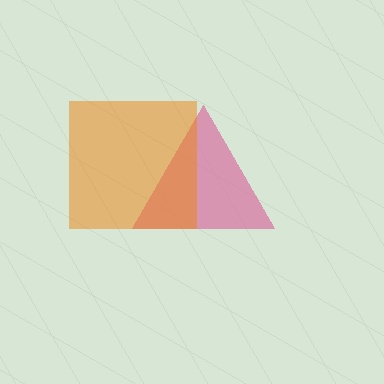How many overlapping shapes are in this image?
There are 2 overlapping shapes in the image.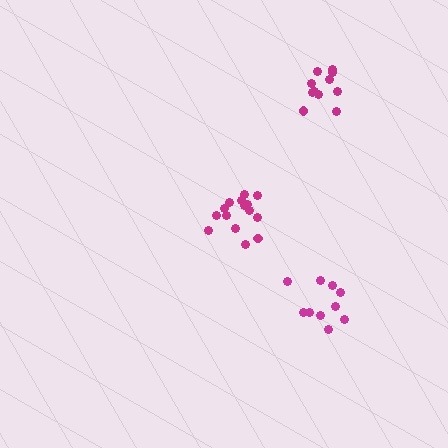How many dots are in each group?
Group 1: 10 dots, Group 2: 12 dots, Group 3: 15 dots (37 total).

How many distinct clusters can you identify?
There are 3 distinct clusters.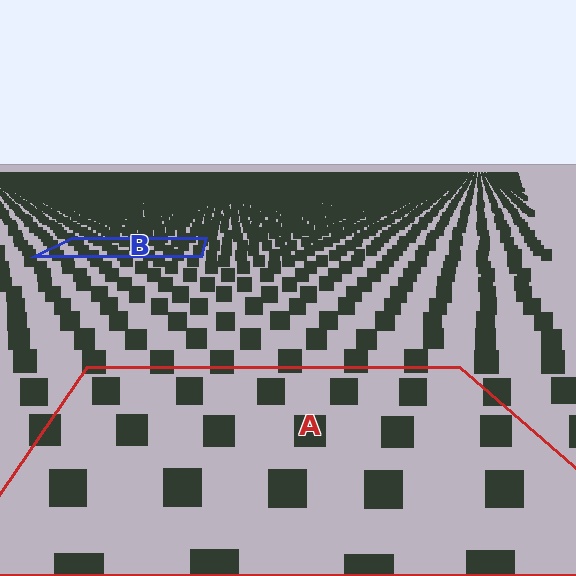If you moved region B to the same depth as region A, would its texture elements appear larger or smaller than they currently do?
They would appear larger. At a closer depth, the same texture elements are projected at a bigger on-screen size.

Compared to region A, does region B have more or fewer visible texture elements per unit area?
Region B has more texture elements per unit area — they are packed more densely because it is farther away.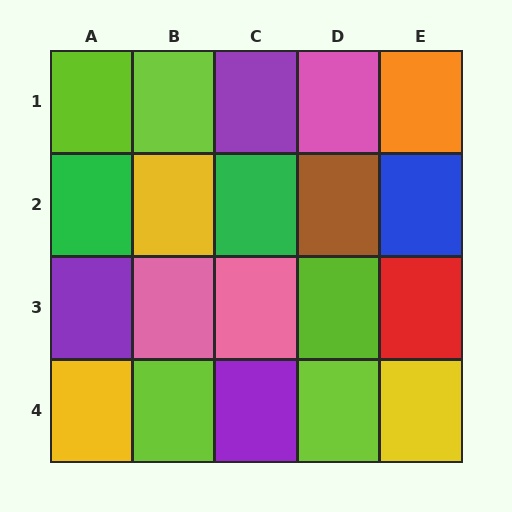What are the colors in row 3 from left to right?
Purple, pink, pink, lime, red.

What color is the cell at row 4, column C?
Purple.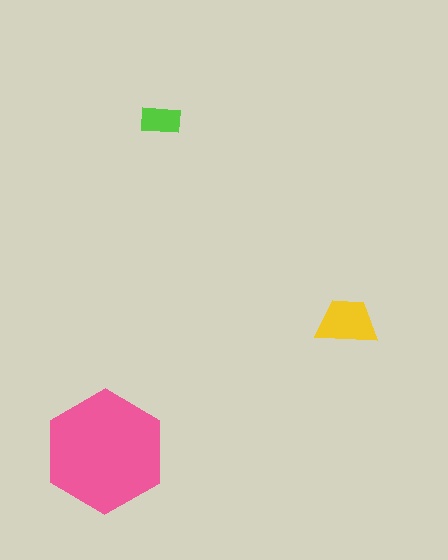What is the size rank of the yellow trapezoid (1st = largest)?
2nd.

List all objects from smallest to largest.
The lime rectangle, the yellow trapezoid, the pink hexagon.